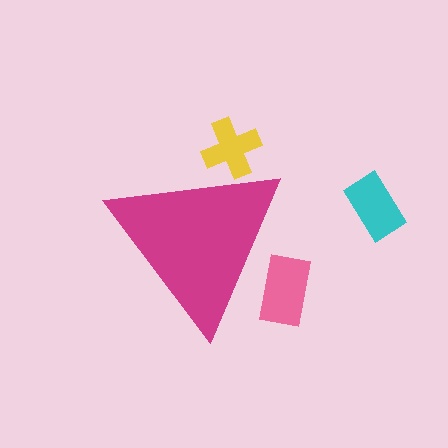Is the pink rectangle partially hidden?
Yes, the pink rectangle is partially hidden behind the magenta triangle.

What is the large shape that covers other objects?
A magenta triangle.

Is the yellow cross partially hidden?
Yes, the yellow cross is partially hidden behind the magenta triangle.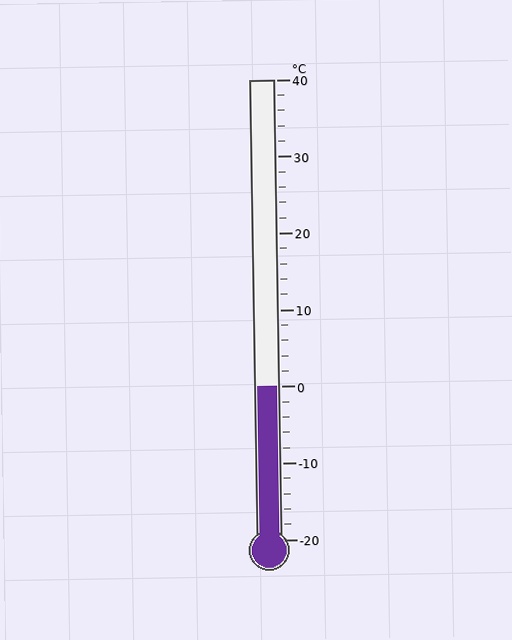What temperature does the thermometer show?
The thermometer shows approximately 0°C.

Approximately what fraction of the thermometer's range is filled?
The thermometer is filled to approximately 35% of its range.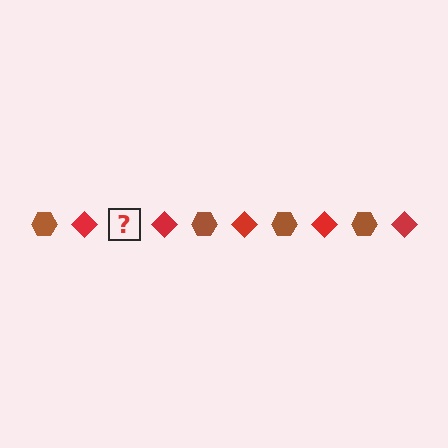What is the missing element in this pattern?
The missing element is a brown hexagon.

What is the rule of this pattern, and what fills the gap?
The rule is that the pattern alternates between brown hexagon and red diamond. The gap should be filled with a brown hexagon.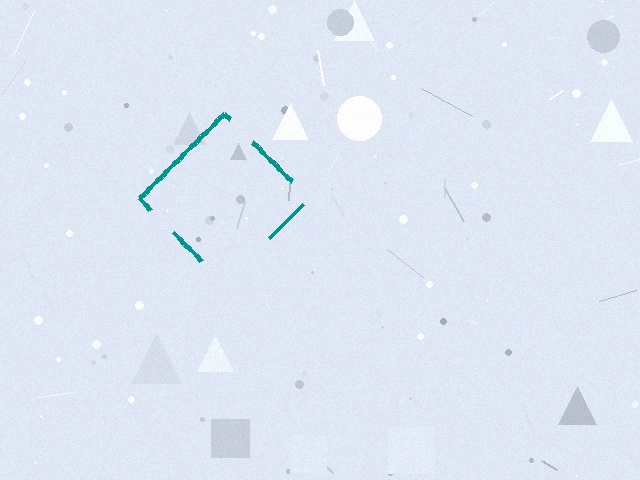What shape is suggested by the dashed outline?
The dashed outline suggests a diamond.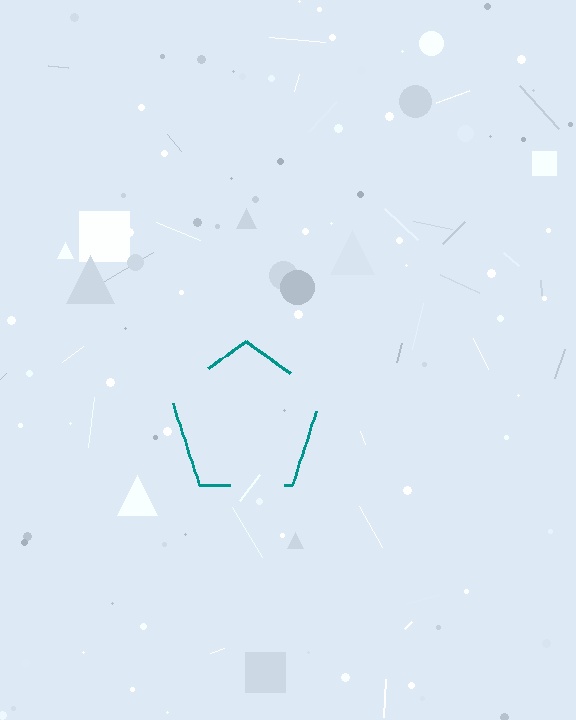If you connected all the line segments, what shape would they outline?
They would outline a pentagon.